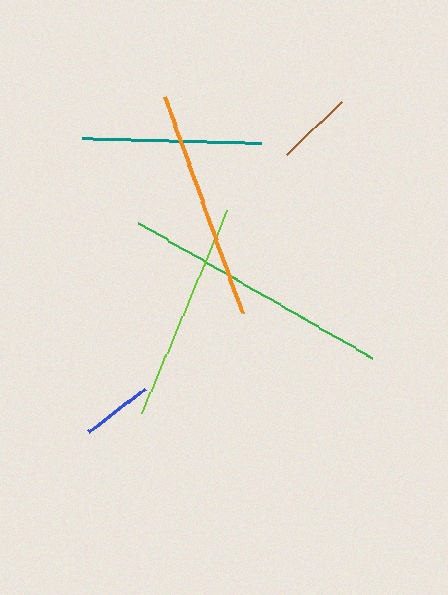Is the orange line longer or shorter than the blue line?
The orange line is longer than the blue line.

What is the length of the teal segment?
The teal segment is approximately 179 pixels long.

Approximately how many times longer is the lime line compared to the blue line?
The lime line is approximately 3.1 times the length of the blue line.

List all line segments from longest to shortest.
From longest to shortest: green, orange, lime, teal, brown, blue.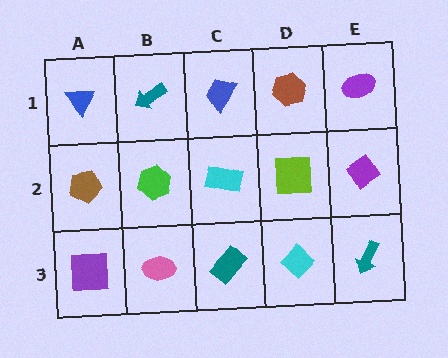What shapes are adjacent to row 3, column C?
A cyan rectangle (row 2, column C), a pink ellipse (row 3, column B), a cyan diamond (row 3, column D).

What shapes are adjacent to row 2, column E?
A purple ellipse (row 1, column E), a teal arrow (row 3, column E), a lime square (row 2, column D).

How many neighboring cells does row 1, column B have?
3.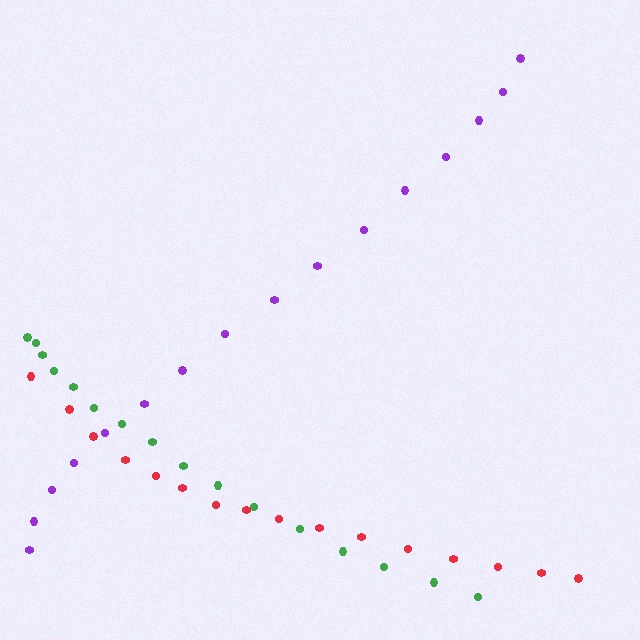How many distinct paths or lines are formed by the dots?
There are 3 distinct paths.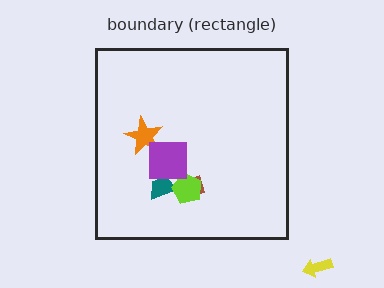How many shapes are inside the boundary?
5 inside, 1 outside.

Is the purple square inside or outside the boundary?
Inside.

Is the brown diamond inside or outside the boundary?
Inside.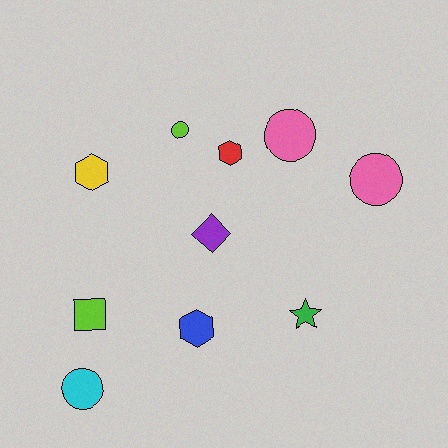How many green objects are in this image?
There is 1 green object.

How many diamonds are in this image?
There is 1 diamond.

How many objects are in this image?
There are 10 objects.